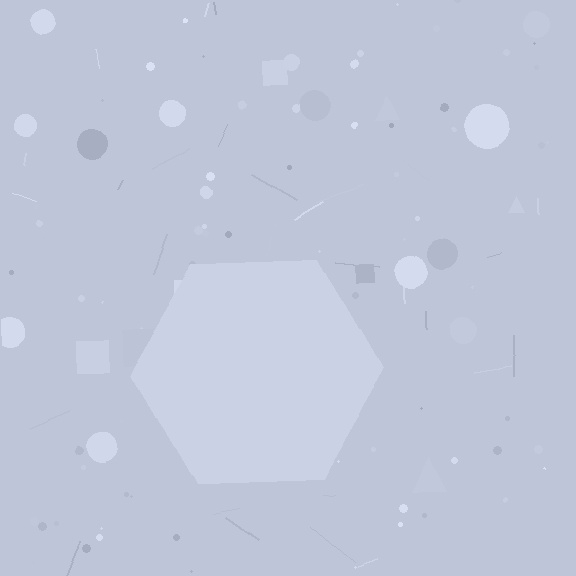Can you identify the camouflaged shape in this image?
The camouflaged shape is a hexagon.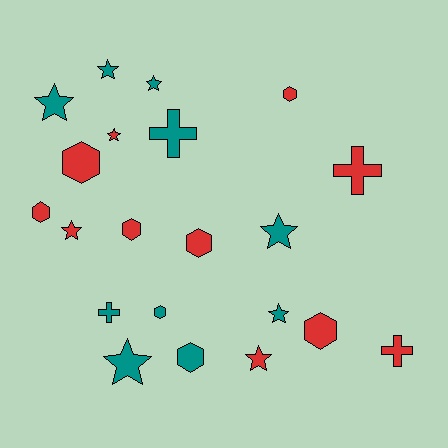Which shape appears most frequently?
Star, with 9 objects.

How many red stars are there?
There are 3 red stars.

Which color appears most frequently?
Red, with 11 objects.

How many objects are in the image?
There are 21 objects.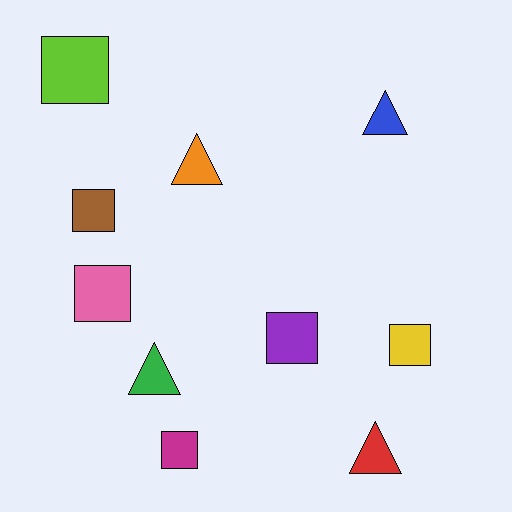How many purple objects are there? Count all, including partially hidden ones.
There is 1 purple object.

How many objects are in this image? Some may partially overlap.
There are 10 objects.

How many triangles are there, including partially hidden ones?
There are 4 triangles.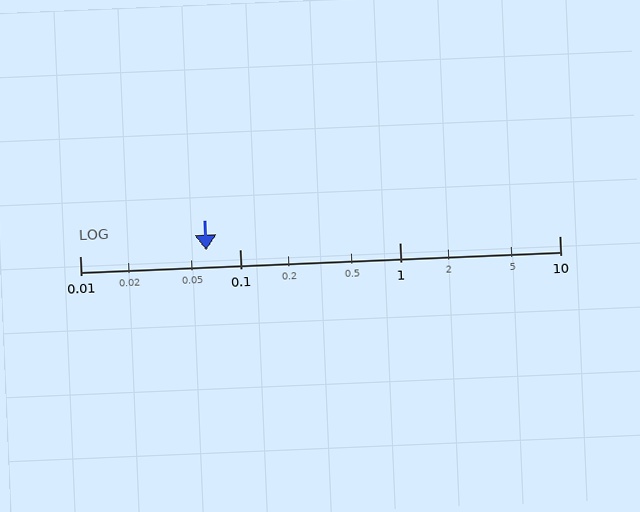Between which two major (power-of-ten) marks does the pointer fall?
The pointer is between 0.01 and 0.1.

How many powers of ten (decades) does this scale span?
The scale spans 3 decades, from 0.01 to 10.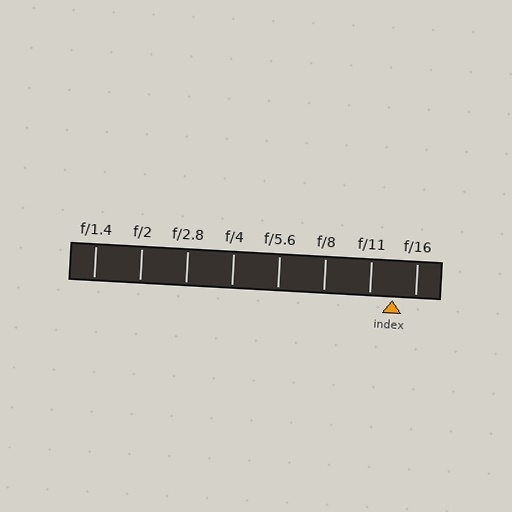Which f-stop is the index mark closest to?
The index mark is closest to f/16.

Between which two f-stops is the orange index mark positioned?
The index mark is between f/11 and f/16.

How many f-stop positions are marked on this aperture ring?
There are 8 f-stop positions marked.